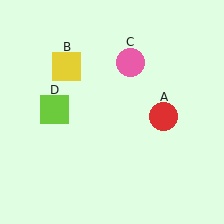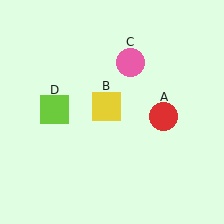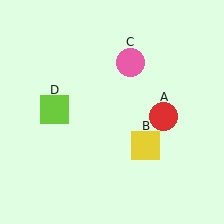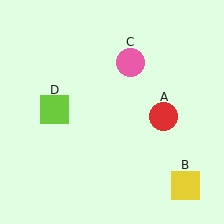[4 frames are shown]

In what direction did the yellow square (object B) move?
The yellow square (object B) moved down and to the right.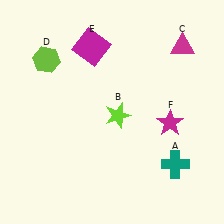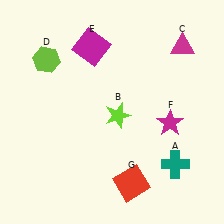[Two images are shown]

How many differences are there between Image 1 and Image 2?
There is 1 difference between the two images.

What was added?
A red square (G) was added in Image 2.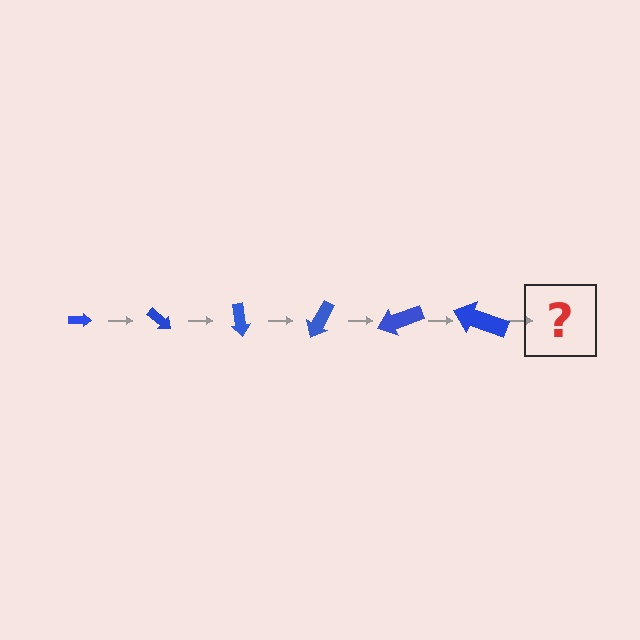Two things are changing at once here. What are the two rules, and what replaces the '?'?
The two rules are that the arrow grows larger each step and it rotates 40 degrees each step. The '?' should be an arrow, larger than the previous one and rotated 240 degrees from the start.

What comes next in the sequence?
The next element should be an arrow, larger than the previous one and rotated 240 degrees from the start.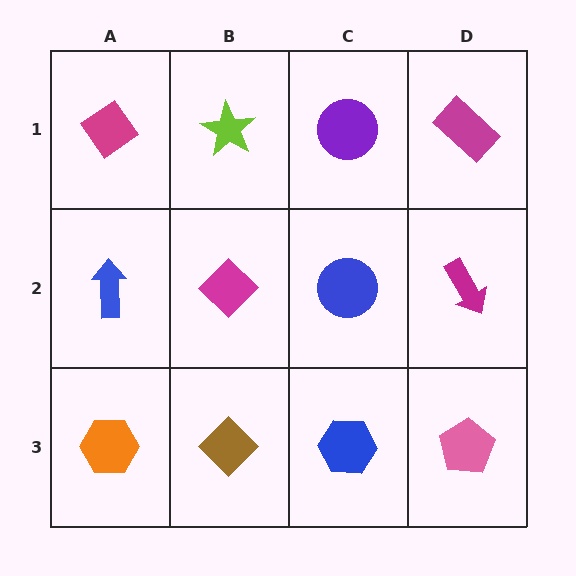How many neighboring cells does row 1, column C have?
3.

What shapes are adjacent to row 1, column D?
A magenta arrow (row 2, column D), a purple circle (row 1, column C).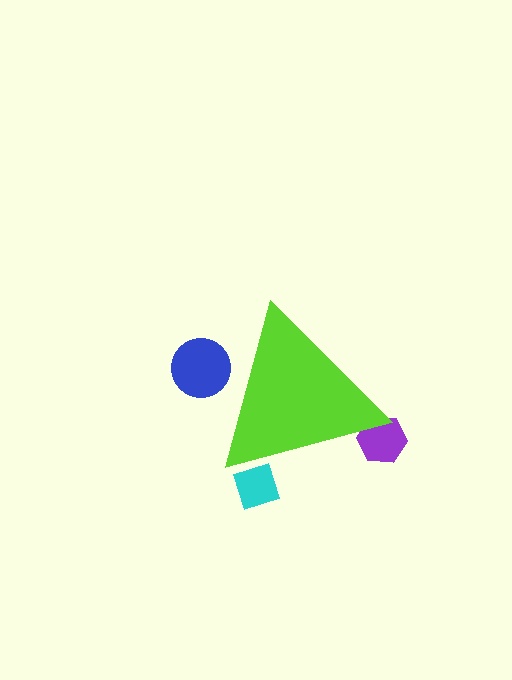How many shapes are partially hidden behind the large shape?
3 shapes are partially hidden.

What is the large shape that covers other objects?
A lime triangle.